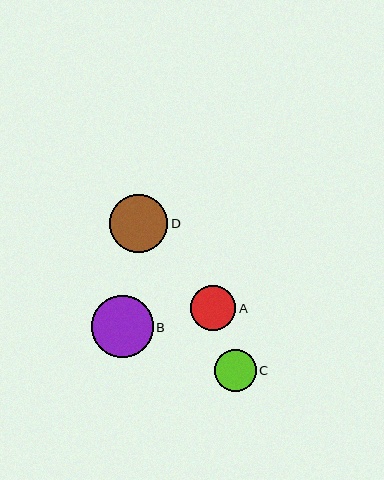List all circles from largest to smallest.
From largest to smallest: B, D, A, C.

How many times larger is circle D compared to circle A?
Circle D is approximately 1.3 times the size of circle A.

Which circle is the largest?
Circle B is the largest with a size of approximately 62 pixels.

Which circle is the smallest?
Circle C is the smallest with a size of approximately 42 pixels.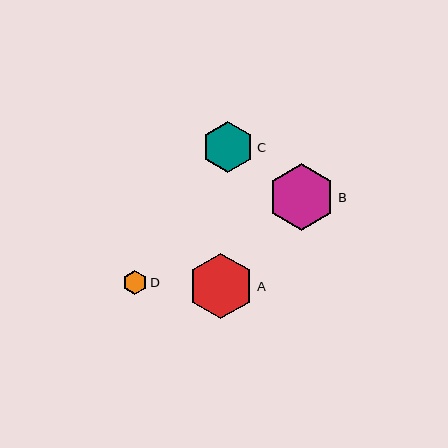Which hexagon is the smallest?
Hexagon D is the smallest with a size of approximately 24 pixels.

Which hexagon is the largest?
Hexagon B is the largest with a size of approximately 67 pixels.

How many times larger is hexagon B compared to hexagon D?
Hexagon B is approximately 2.8 times the size of hexagon D.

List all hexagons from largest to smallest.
From largest to smallest: B, A, C, D.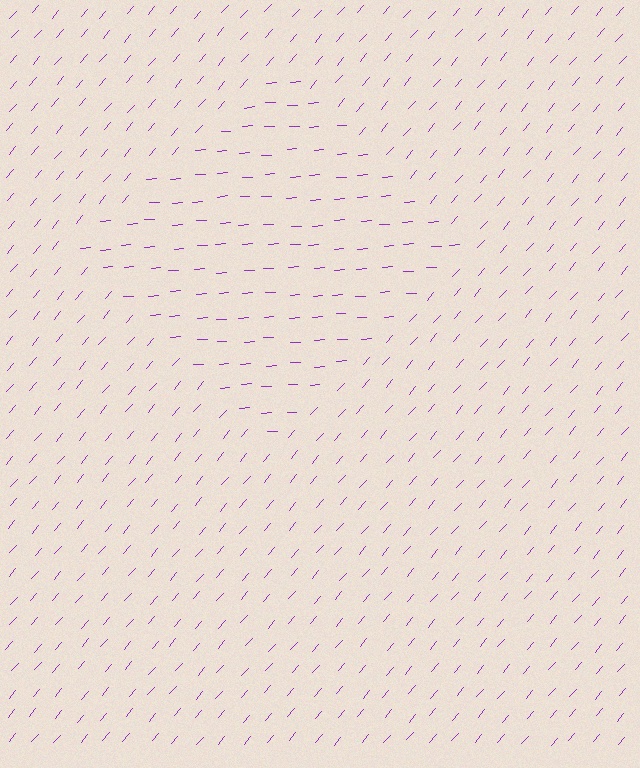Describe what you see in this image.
The image is filled with small purple line segments. A diamond region in the image has lines oriented differently from the surrounding lines, creating a visible texture boundary.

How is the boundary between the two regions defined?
The boundary is defined purely by a change in line orientation (approximately 45 degrees difference). All lines are the same color and thickness.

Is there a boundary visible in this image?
Yes, there is a texture boundary formed by a change in line orientation.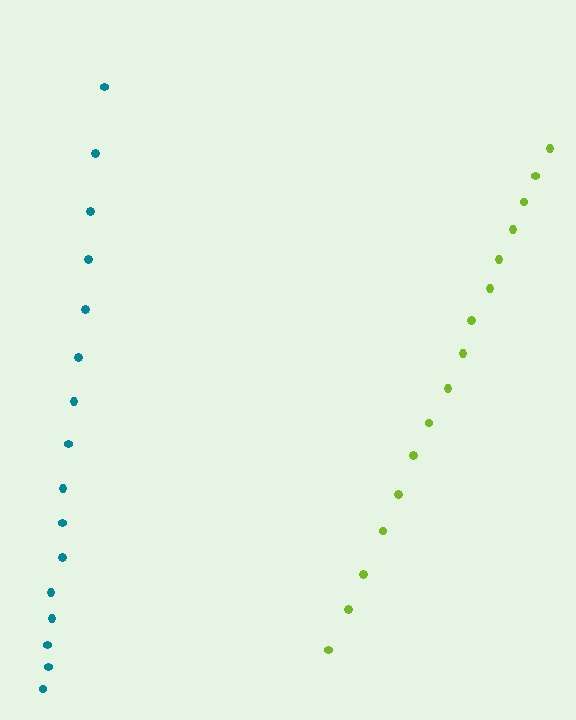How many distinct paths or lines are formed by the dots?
There are 2 distinct paths.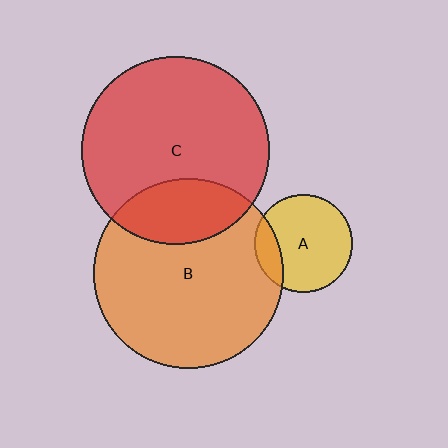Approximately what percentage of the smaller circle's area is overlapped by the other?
Approximately 20%.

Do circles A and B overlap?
Yes.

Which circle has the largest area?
Circle B (orange).